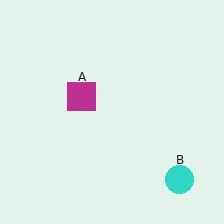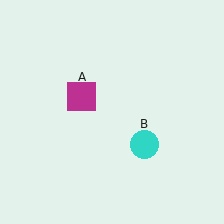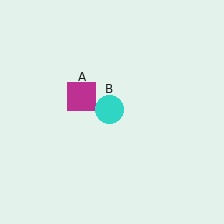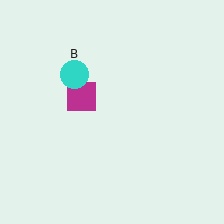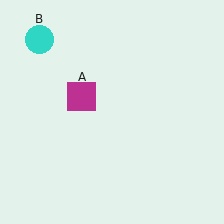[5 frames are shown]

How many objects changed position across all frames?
1 object changed position: cyan circle (object B).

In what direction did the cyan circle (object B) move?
The cyan circle (object B) moved up and to the left.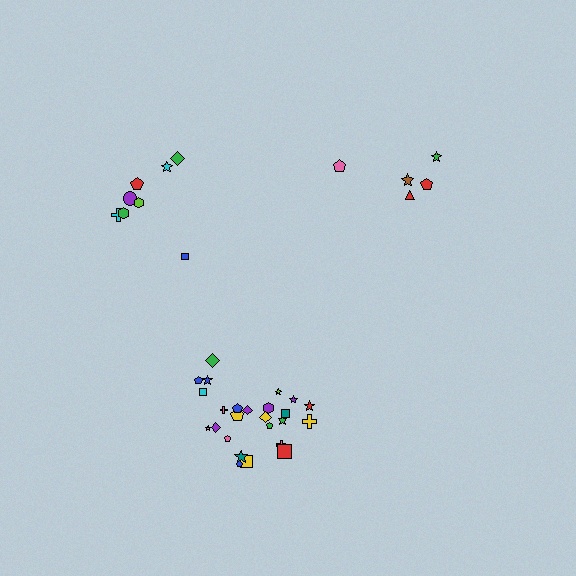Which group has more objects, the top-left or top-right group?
The top-left group.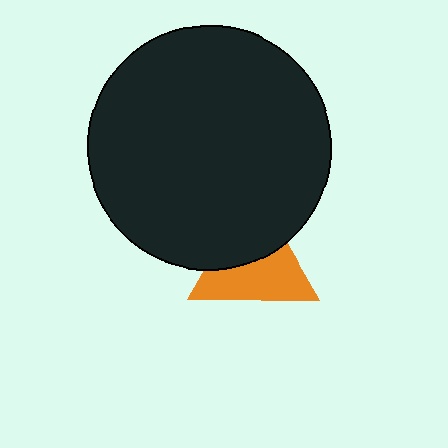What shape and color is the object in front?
The object in front is a black circle.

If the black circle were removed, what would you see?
You would see the complete orange triangle.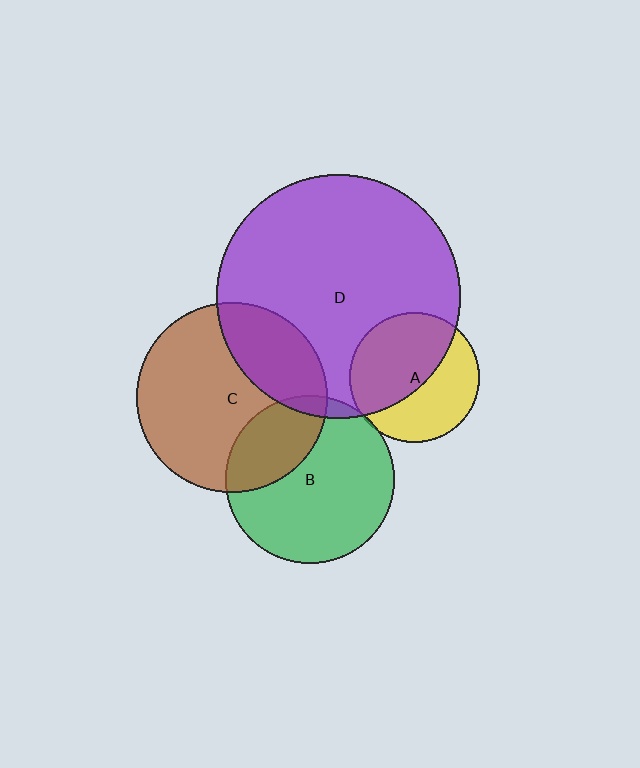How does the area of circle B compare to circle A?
Approximately 1.7 times.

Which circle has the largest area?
Circle D (purple).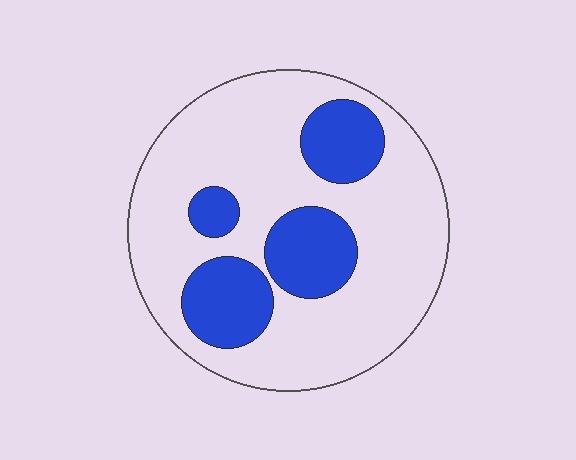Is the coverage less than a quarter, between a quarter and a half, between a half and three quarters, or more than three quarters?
Between a quarter and a half.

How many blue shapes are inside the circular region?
4.